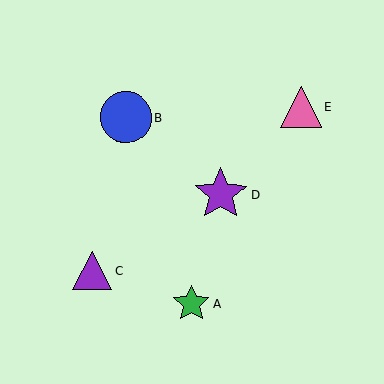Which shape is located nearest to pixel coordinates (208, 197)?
The purple star (labeled D) at (221, 194) is nearest to that location.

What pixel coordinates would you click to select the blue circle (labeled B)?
Click at (125, 117) to select the blue circle B.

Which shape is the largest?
The purple star (labeled D) is the largest.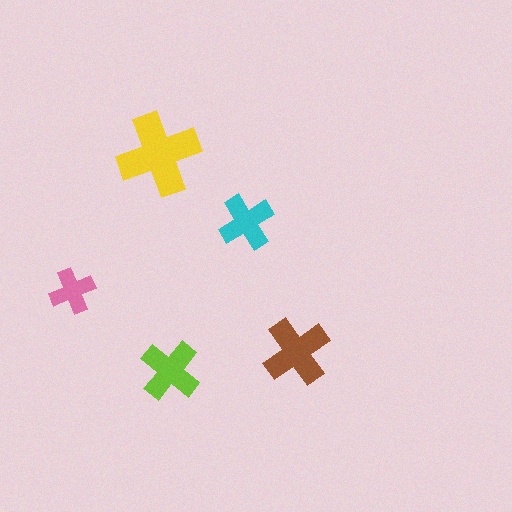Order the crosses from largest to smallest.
the yellow one, the brown one, the lime one, the cyan one, the pink one.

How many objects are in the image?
There are 5 objects in the image.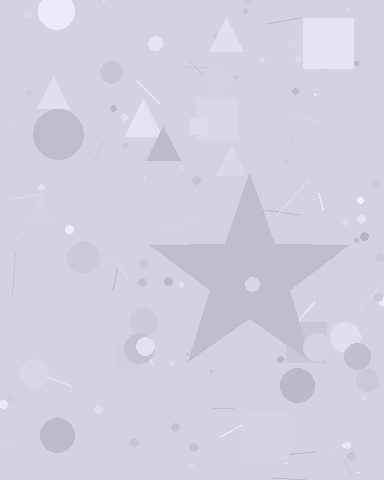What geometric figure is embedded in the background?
A star is embedded in the background.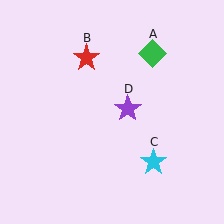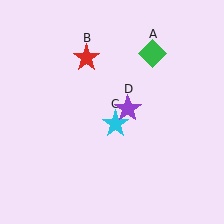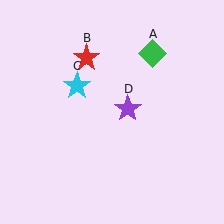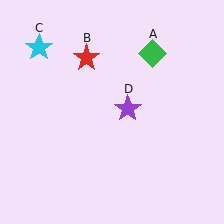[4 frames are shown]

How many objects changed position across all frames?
1 object changed position: cyan star (object C).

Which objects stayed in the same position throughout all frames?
Green diamond (object A) and red star (object B) and purple star (object D) remained stationary.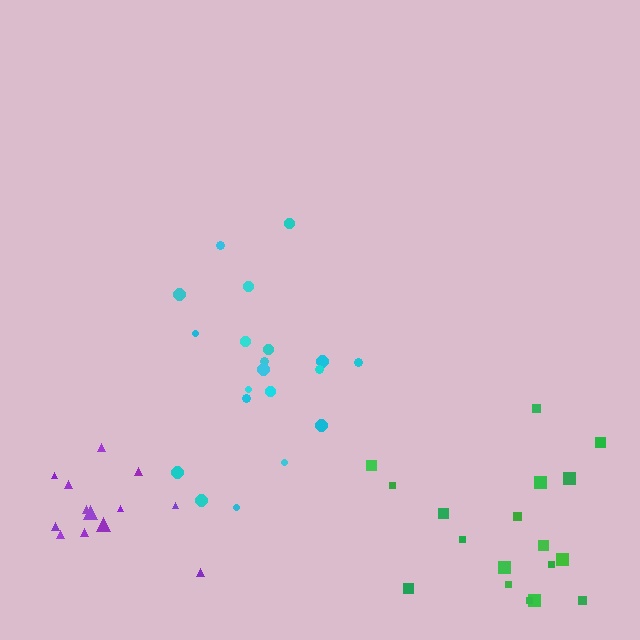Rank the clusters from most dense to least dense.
purple, green, cyan.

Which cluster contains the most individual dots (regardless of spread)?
Cyan (20).